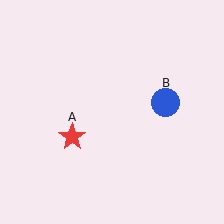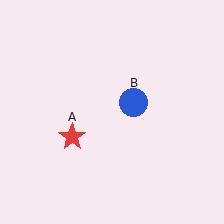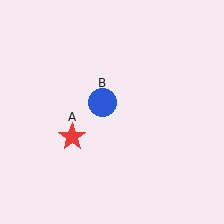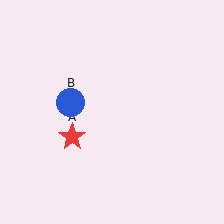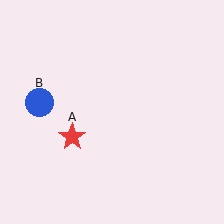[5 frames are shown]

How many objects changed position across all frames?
1 object changed position: blue circle (object B).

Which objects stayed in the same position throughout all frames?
Red star (object A) remained stationary.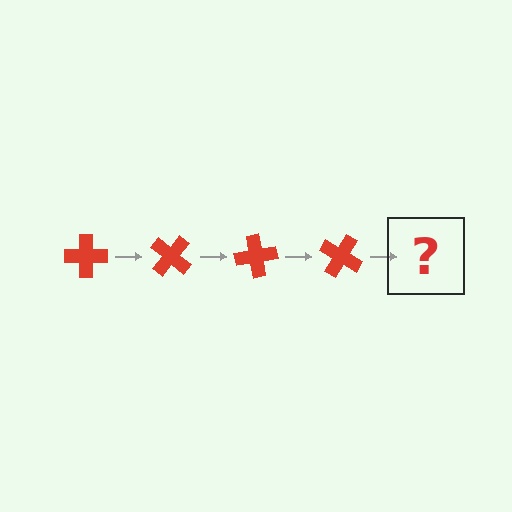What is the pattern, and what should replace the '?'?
The pattern is that the cross rotates 40 degrees each step. The '?' should be a red cross rotated 160 degrees.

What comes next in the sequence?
The next element should be a red cross rotated 160 degrees.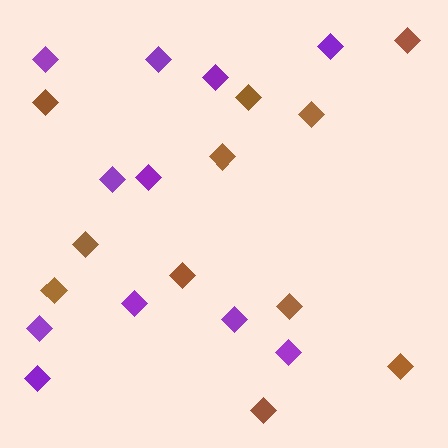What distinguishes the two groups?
There are 2 groups: one group of purple diamonds (11) and one group of brown diamonds (11).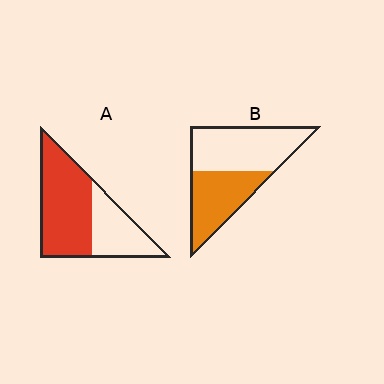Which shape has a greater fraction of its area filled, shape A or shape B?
Shape A.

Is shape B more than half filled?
No.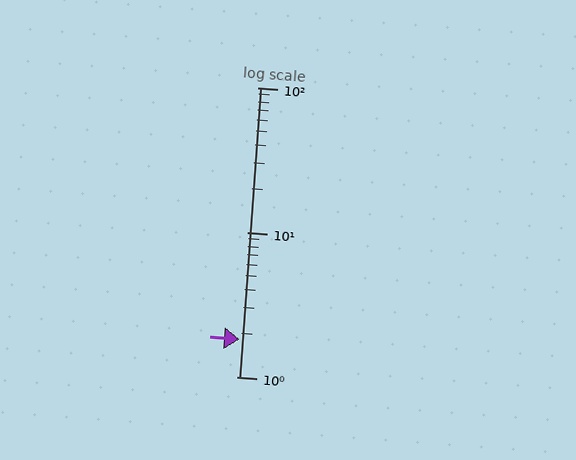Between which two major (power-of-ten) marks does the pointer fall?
The pointer is between 1 and 10.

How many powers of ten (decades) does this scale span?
The scale spans 2 decades, from 1 to 100.